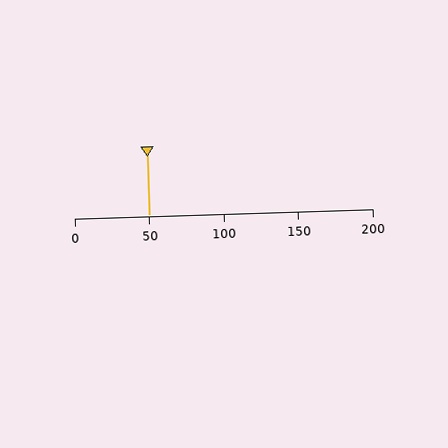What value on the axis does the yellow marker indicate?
The marker indicates approximately 50.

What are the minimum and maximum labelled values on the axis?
The axis runs from 0 to 200.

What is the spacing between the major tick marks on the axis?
The major ticks are spaced 50 apart.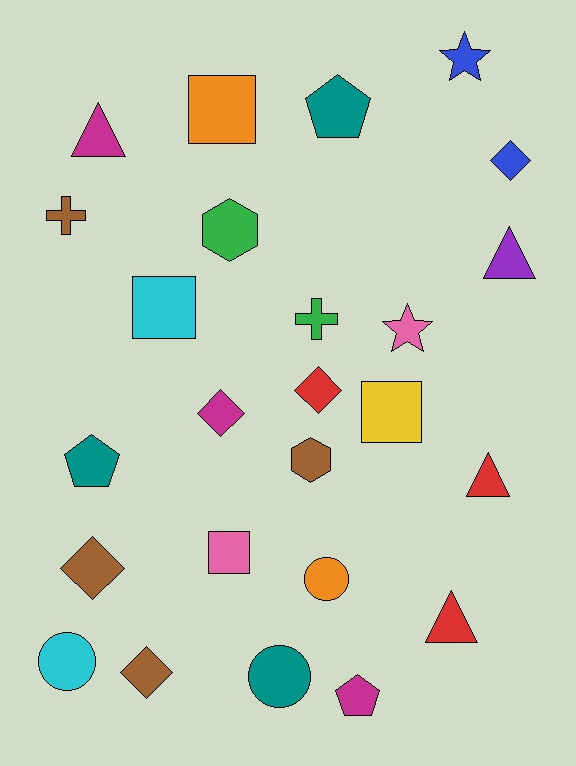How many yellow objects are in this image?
There is 1 yellow object.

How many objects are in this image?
There are 25 objects.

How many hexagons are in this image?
There are 2 hexagons.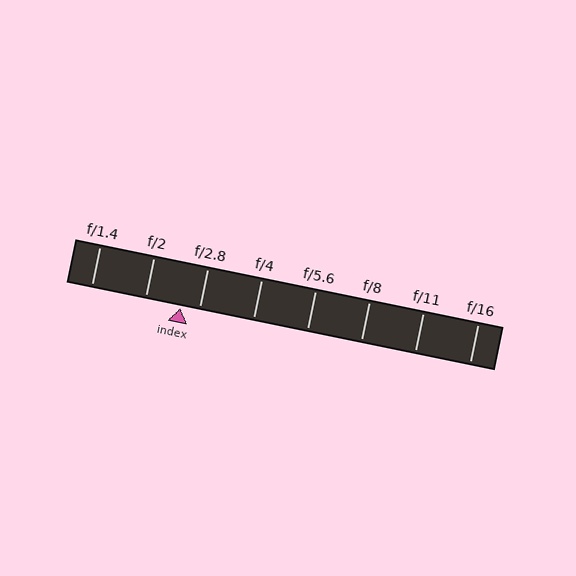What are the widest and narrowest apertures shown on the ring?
The widest aperture shown is f/1.4 and the narrowest is f/16.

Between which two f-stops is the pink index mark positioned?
The index mark is between f/2 and f/2.8.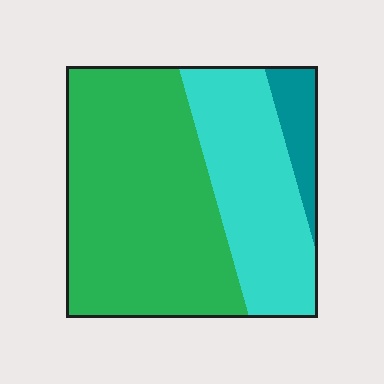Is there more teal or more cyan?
Cyan.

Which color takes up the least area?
Teal, at roughly 10%.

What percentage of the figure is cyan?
Cyan covers about 35% of the figure.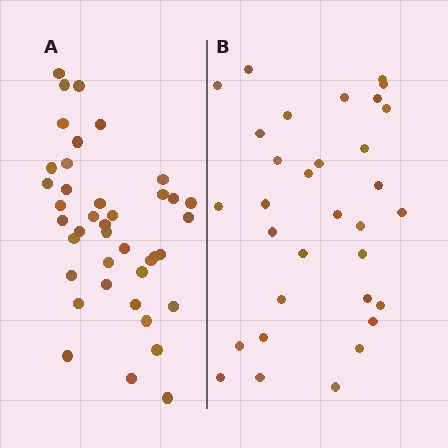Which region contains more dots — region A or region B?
Region A (the left region) has more dots.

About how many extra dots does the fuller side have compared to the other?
Region A has roughly 8 or so more dots than region B.